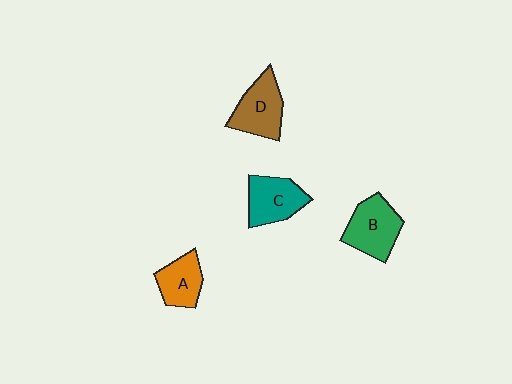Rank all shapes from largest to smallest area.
From largest to smallest: B (green), D (brown), C (teal), A (orange).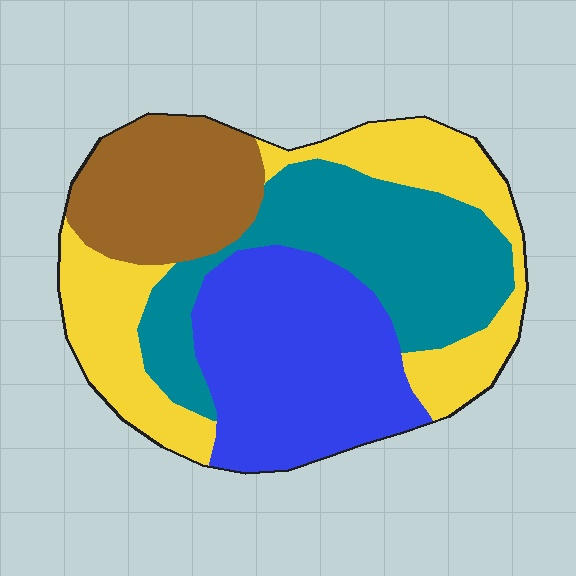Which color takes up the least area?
Brown, at roughly 15%.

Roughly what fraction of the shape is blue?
Blue takes up between a sixth and a third of the shape.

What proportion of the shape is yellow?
Yellow covers roughly 25% of the shape.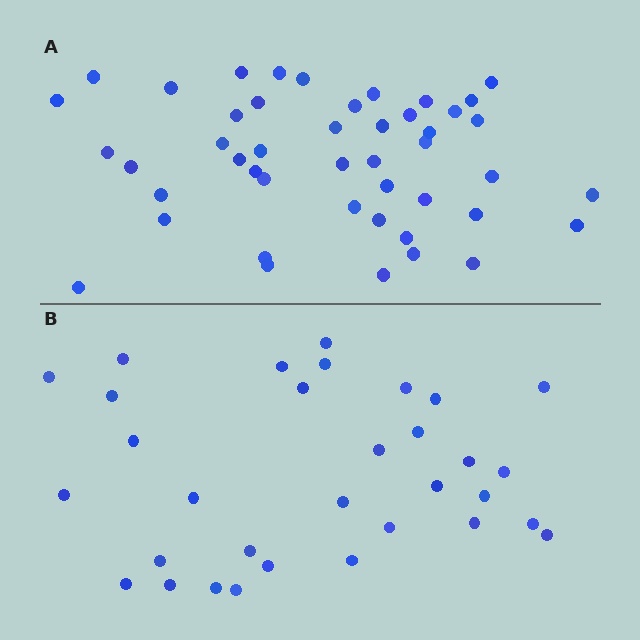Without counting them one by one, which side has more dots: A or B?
Region A (the top region) has more dots.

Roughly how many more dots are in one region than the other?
Region A has approximately 15 more dots than region B.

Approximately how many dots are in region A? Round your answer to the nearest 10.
About 50 dots. (The exact count is 46, which rounds to 50.)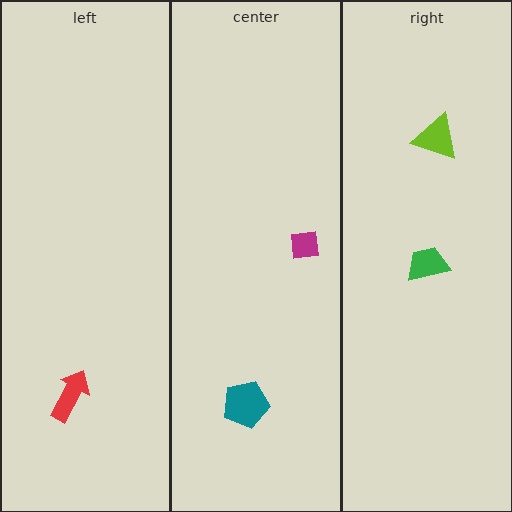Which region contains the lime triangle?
The right region.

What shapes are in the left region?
The red arrow.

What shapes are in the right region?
The green trapezoid, the lime triangle.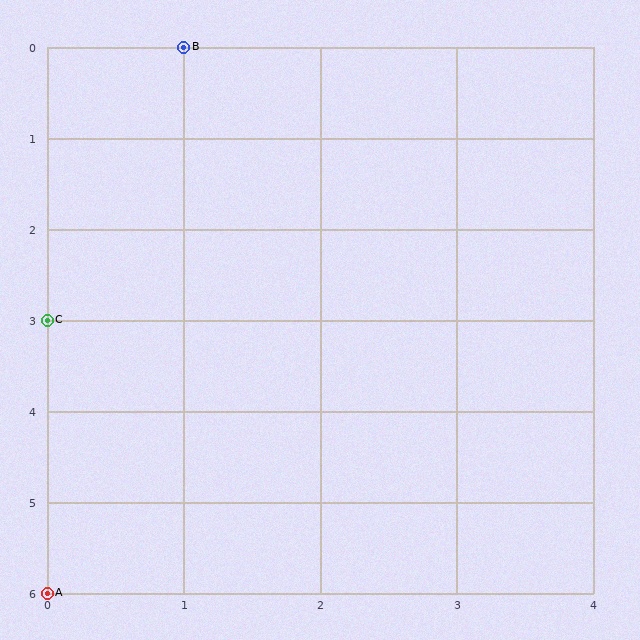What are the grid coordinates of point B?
Point B is at grid coordinates (1, 0).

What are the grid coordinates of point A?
Point A is at grid coordinates (0, 6).